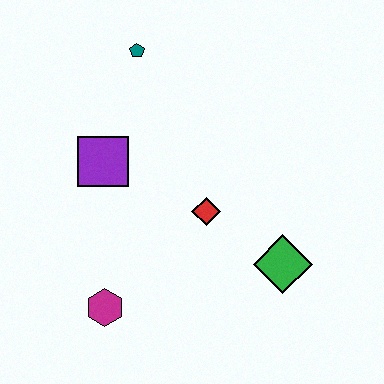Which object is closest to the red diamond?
The green diamond is closest to the red diamond.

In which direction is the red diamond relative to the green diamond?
The red diamond is to the left of the green diamond.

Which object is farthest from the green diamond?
The teal pentagon is farthest from the green diamond.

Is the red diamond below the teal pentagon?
Yes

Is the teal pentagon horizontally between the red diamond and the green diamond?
No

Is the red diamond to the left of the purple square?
No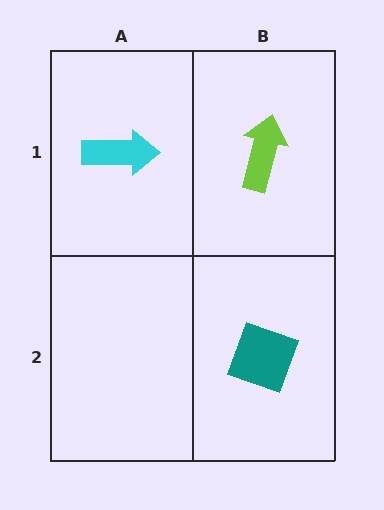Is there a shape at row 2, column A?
No, that cell is empty.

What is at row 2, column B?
A teal diamond.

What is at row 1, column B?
A lime arrow.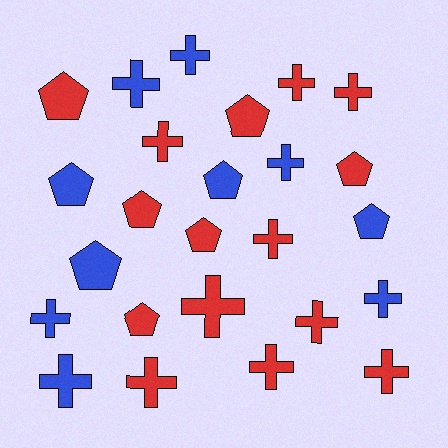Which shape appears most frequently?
Cross, with 15 objects.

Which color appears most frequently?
Red, with 15 objects.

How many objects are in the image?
There are 25 objects.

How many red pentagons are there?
There are 6 red pentagons.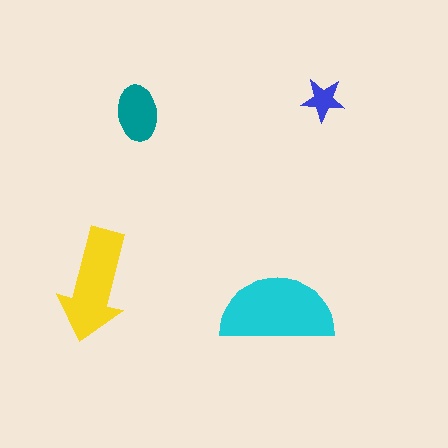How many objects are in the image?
There are 4 objects in the image.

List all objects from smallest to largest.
The blue star, the teal ellipse, the yellow arrow, the cyan semicircle.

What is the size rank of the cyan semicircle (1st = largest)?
1st.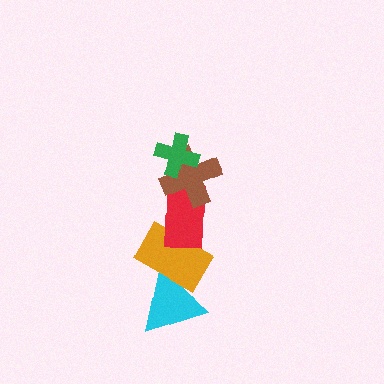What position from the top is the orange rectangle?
The orange rectangle is 4th from the top.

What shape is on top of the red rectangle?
The brown cross is on top of the red rectangle.